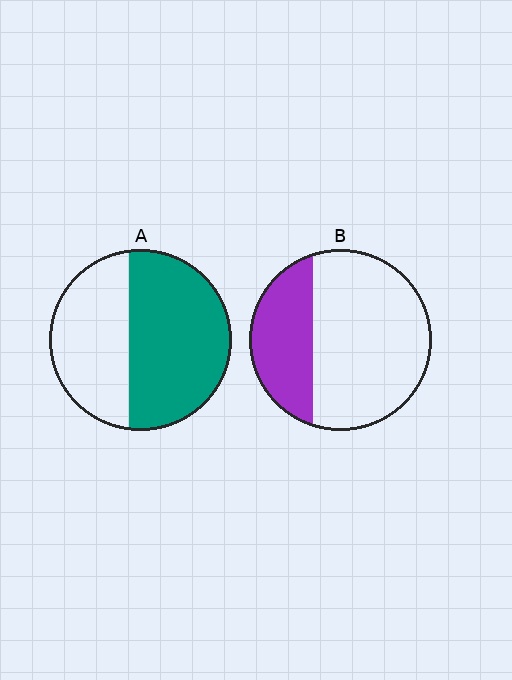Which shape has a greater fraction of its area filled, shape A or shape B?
Shape A.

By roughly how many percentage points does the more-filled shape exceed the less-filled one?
By roughly 25 percentage points (A over B).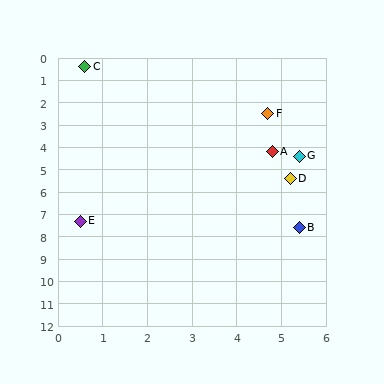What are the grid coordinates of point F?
Point F is at approximately (4.7, 2.5).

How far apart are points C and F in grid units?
Points C and F are about 4.6 grid units apart.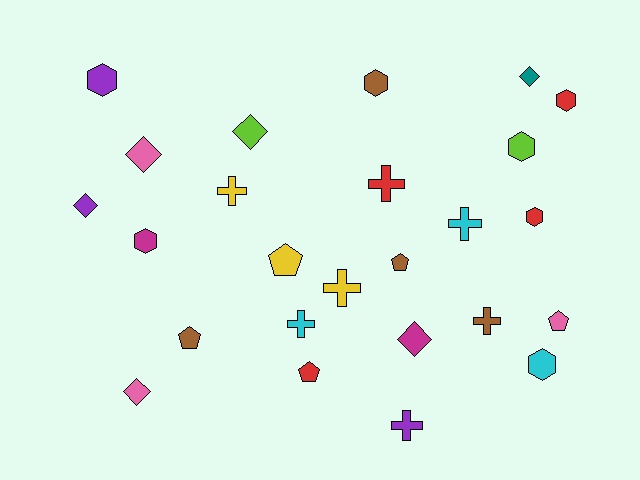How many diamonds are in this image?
There are 6 diamonds.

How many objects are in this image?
There are 25 objects.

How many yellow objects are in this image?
There are 3 yellow objects.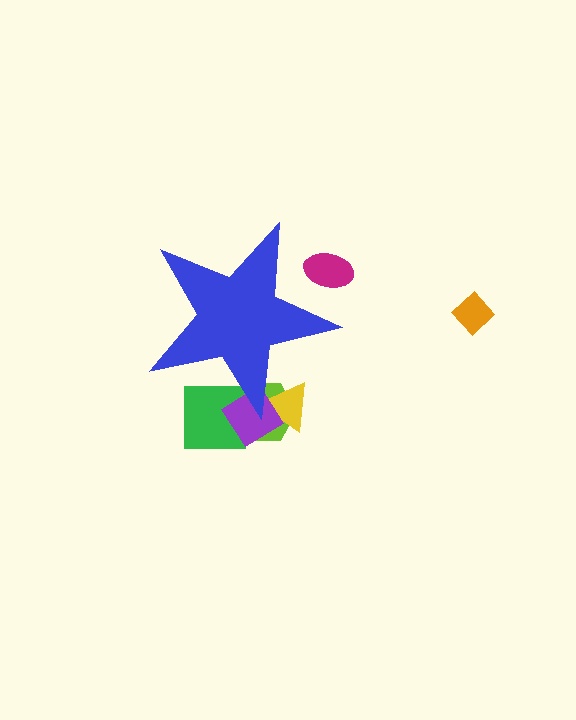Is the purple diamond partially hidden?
Yes, the purple diamond is partially hidden behind the blue star.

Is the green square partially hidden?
Yes, the green square is partially hidden behind the blue star.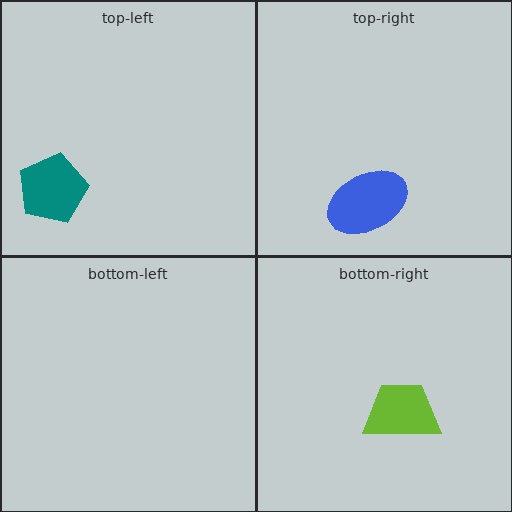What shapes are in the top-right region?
The blue ellipse.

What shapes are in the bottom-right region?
The lime trapezoid.